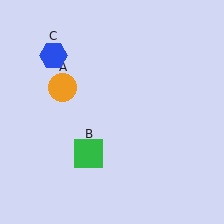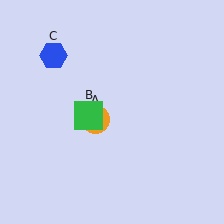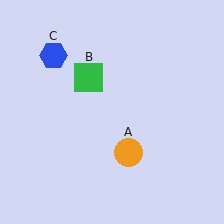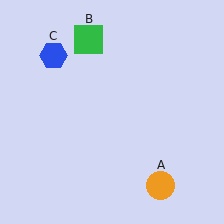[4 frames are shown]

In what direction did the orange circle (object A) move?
The orange circle (object A) moved down and to the right.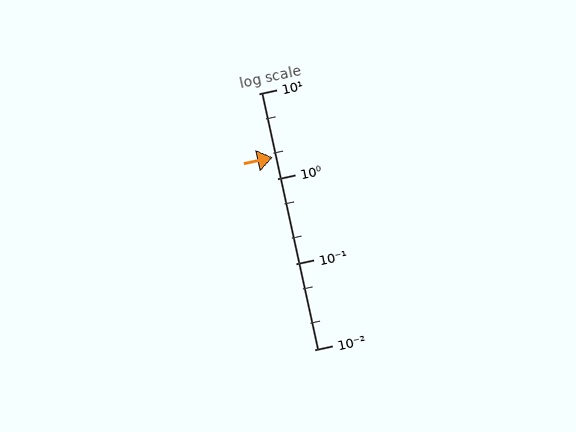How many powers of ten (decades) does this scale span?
The scale spans 3 decades, from 0.01 to 10.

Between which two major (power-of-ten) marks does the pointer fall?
The pointer is between 1 and 10.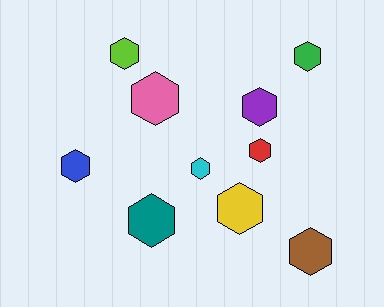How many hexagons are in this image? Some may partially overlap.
There are 10 hexagons.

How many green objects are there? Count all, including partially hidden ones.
There is 1 green object.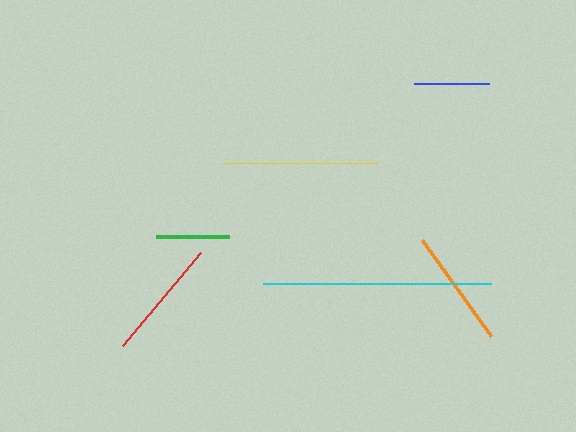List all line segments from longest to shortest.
From longest to shortest: cyan, yellow, red, orange, blue, green.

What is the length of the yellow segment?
The yellow segment is approximately 153 pixels long.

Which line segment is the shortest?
The green line is the shortest at approximately 73 pixels.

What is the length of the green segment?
The green segment is approximately 73 pixels long.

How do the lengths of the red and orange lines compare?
The red and orange lines are approximately the same length.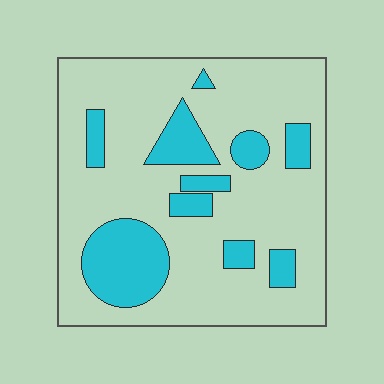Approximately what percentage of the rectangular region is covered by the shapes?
Approximately 25%.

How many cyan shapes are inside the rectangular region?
10.